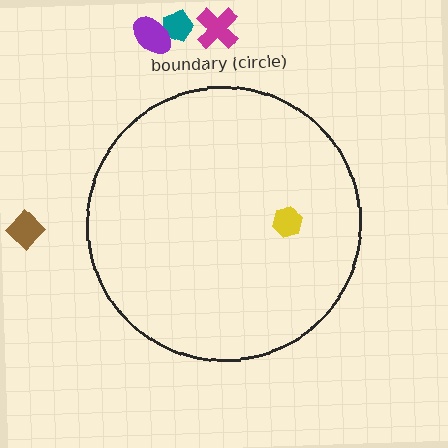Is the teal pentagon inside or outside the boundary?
Outside.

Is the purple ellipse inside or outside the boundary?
Outside.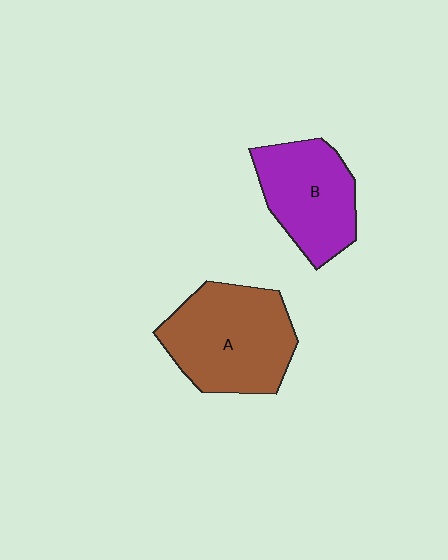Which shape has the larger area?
Shape A (brown).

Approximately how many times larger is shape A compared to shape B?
Approximately 1.3 times.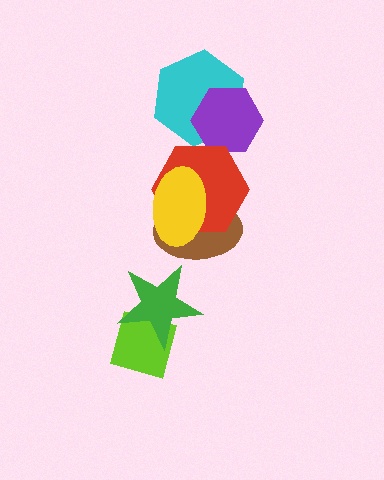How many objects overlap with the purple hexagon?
2 objects overlap with the purple hexagon.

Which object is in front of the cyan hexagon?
The purple hexagon is in front of the cyan hexagon.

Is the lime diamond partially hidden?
Yes, it is partially covered by another shape.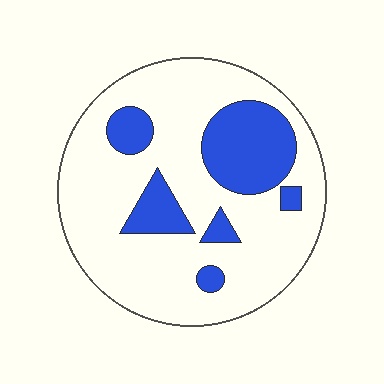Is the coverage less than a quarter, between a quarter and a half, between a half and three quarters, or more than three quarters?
Less than a quarter.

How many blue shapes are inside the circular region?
6.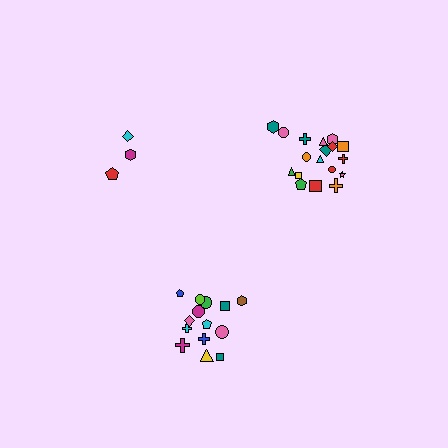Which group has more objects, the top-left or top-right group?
The top-right group.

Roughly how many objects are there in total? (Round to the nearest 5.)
Roughly 35 objects in total.